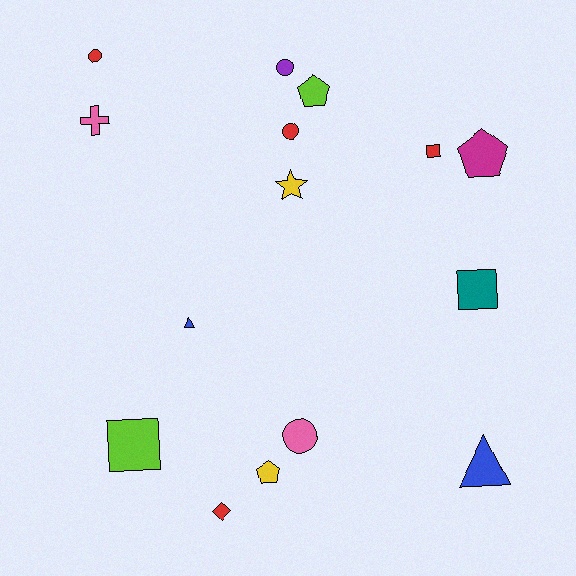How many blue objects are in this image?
There are 2 blue objects.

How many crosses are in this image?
There is 1 cross.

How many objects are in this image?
There are 15 objects.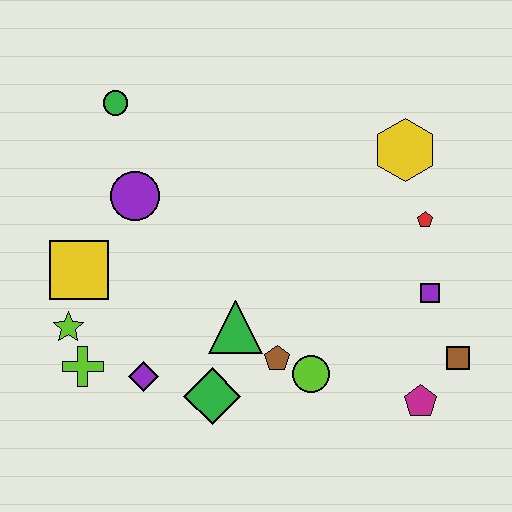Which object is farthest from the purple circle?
The brown square is farthest from the purple circle.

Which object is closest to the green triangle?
The brown pentagon is closest to the green triangle.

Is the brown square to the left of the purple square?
No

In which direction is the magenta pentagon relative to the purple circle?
The magenta pentagon is to the right of the purple circle.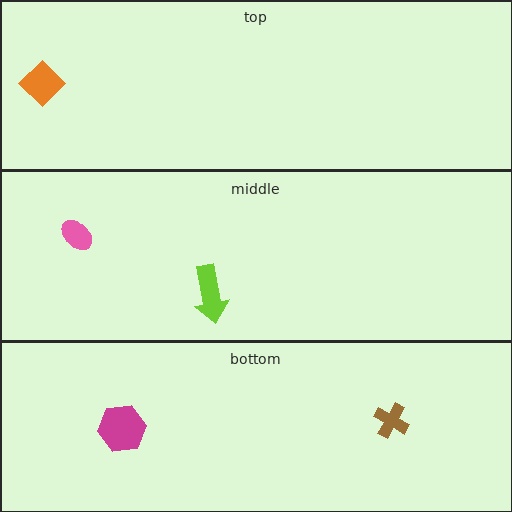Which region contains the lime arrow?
The middle region.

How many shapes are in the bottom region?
2.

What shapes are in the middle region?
The lime arrow, the pink ellipse.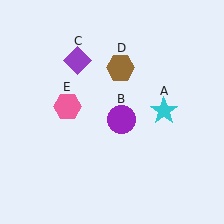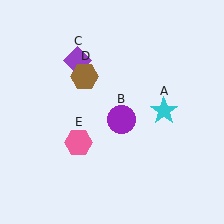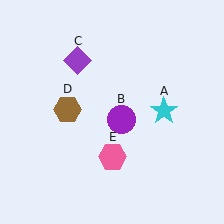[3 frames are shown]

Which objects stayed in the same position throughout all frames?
Cyan star (object A) and purple circle (object B) and purple diamond (object C) remained stationary.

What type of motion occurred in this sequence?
The brown hexagon (object D), pink hexagon (object E) rotated counterclockwise around the center of the scene.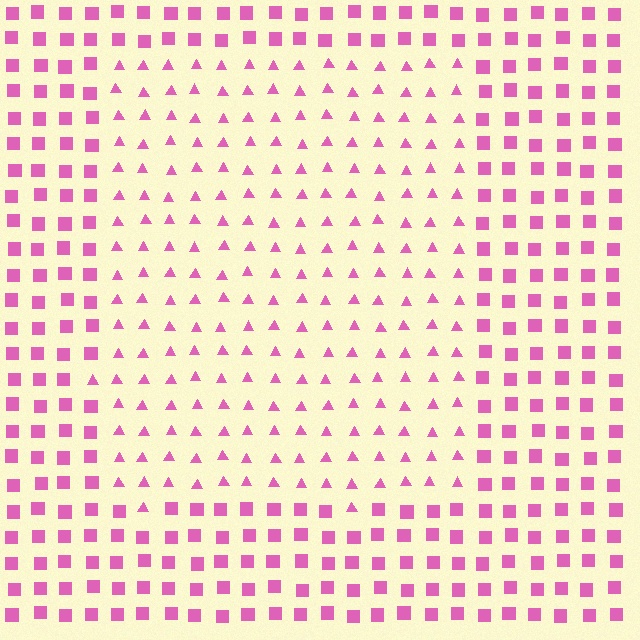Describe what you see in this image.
The image is filled with small pink elements arranged in a uniform grid. A rectangle-shaped region contains triangles, while the surrounding area contains squares. The boundary is defined purely by the change in element shape.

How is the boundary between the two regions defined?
The boundary is defined by a change in element shape: triangles inside vs. squares outside. All elements share the same color and spacing.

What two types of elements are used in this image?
The image uses triangles inside the rectangle region and squares outside it.